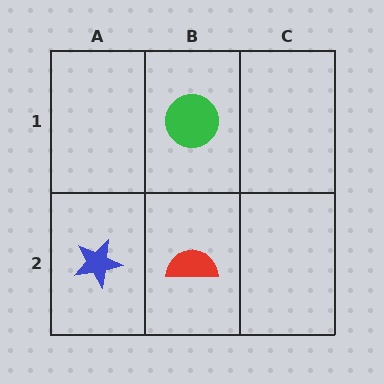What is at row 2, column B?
A red semicircle.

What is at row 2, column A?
A blue star.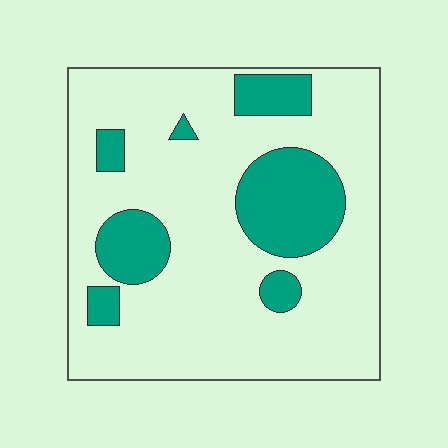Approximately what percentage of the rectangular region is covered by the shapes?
Approximately 20%.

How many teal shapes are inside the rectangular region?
7.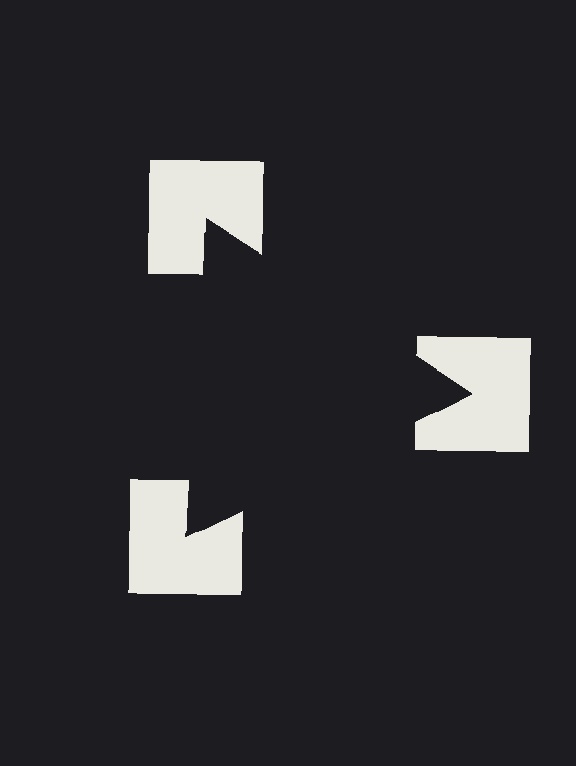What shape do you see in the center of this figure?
An illusory triangle — its edges are inferred from the aligned wedge cuts in the notched squares, not physically drawn.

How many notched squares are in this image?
There are 3 — one at each vertex of the illusory triangle.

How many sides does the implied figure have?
3 sides.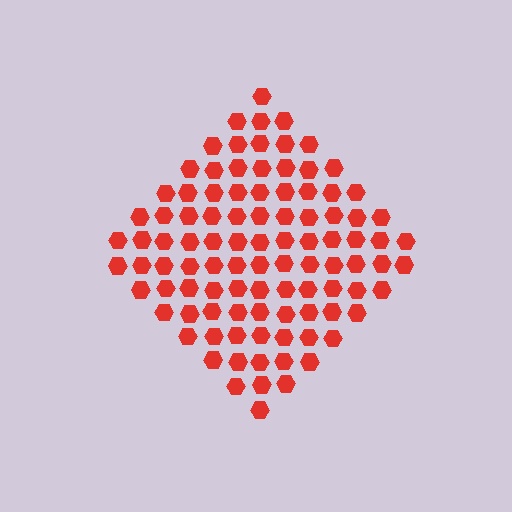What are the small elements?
The small elements are hexagons.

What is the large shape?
The large shape is a diamond.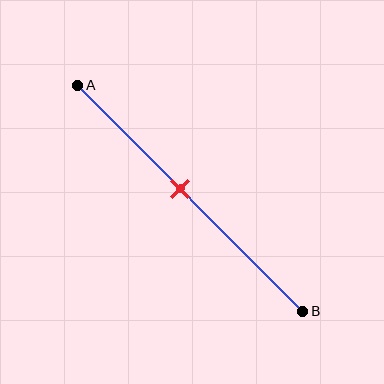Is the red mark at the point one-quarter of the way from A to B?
No, the mark is at about 45% from A, not at the 25% one-quarter point.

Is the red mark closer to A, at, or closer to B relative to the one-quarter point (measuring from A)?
The red mark is closer to point B than the one-quarter point of segment AB.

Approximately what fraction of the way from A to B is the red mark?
The red mark is approximately 45% of the way from A to B.